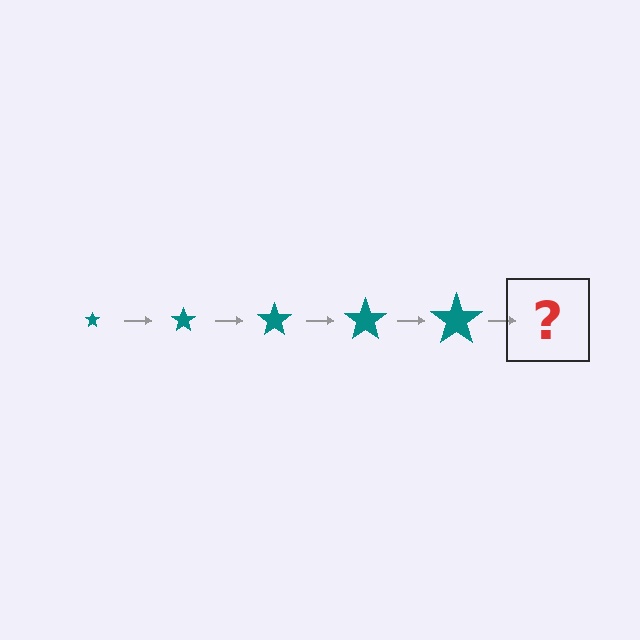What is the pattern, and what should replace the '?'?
The pattern is that the star gets progressively larger each step. The '?' should be a teal star, larger than the previous one.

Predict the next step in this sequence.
The next step is a teal star, larger than the previous one.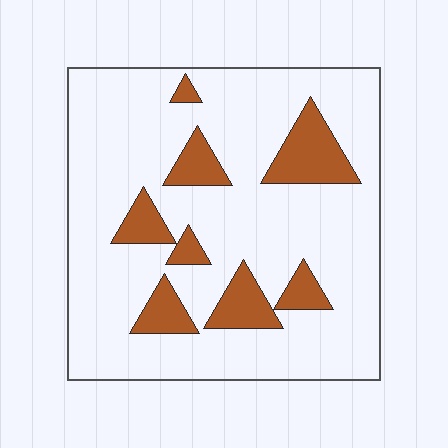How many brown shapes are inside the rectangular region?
8.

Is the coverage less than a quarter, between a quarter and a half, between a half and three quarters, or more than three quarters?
Less than a quarter.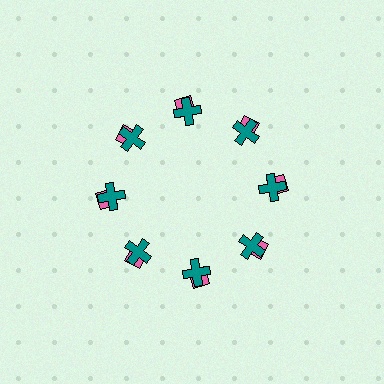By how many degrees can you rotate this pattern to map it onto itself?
The pattern maps onto itself every 45 degrees of rotation.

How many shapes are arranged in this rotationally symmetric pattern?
There are 16 shapes, arranged in 8 groups of 2.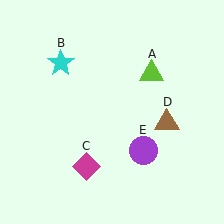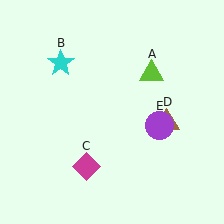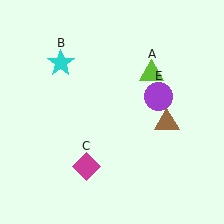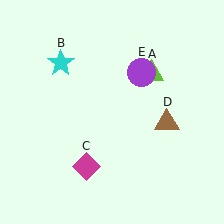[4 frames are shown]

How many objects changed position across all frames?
1 object changed position: purple circle (object E).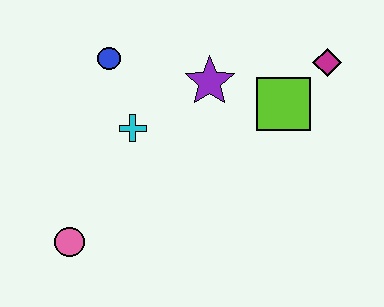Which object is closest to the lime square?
The magenta diamond is closest to the lime square.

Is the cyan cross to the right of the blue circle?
Yes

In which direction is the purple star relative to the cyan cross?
The purple star is to the right of the cyan cross.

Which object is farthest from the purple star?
The pink circle is farthest from the purple star.